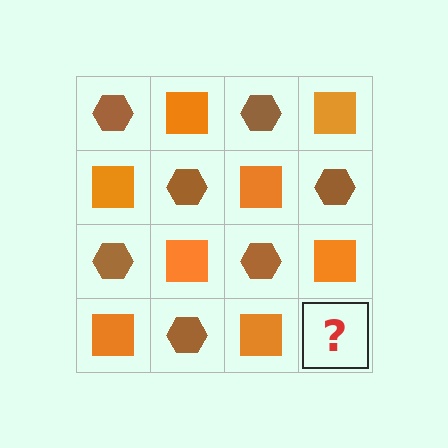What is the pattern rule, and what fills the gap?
The rule is that it alternates brown hexagon and orange square in a checkerboard pattern. The gap should be filled with a brown hexagon.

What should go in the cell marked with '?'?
The missing cell should contain a brown hexagon.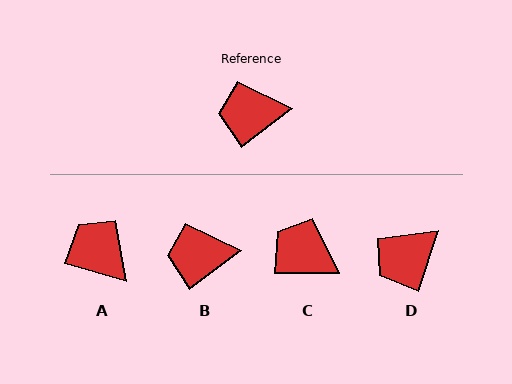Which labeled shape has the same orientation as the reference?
B.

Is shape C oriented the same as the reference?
No, it is off by about 38 degrees.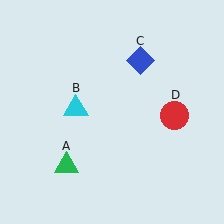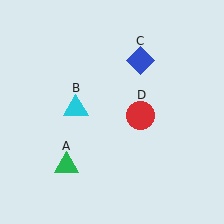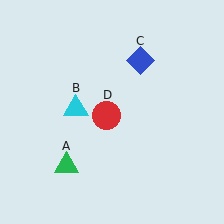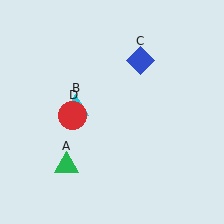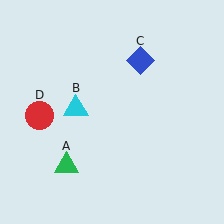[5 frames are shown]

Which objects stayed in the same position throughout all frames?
Green triangle (object A) and cyan triangle (object B) and blue diamond (object C) remained stationary.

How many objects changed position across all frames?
1 object changed position: red circle (object D).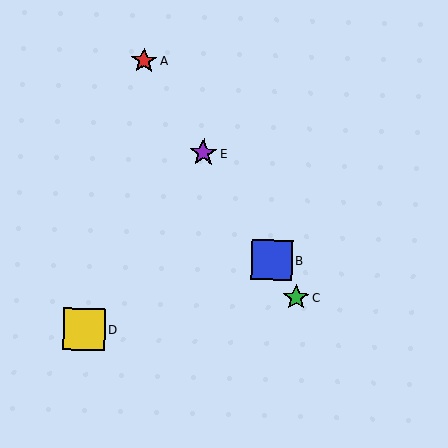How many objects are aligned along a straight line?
4 objects (A, B, C, E) are aligned along a straight line.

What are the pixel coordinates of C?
Object C is at (296, 298).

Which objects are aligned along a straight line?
Objects A, B, C, E are aligned along a straight line.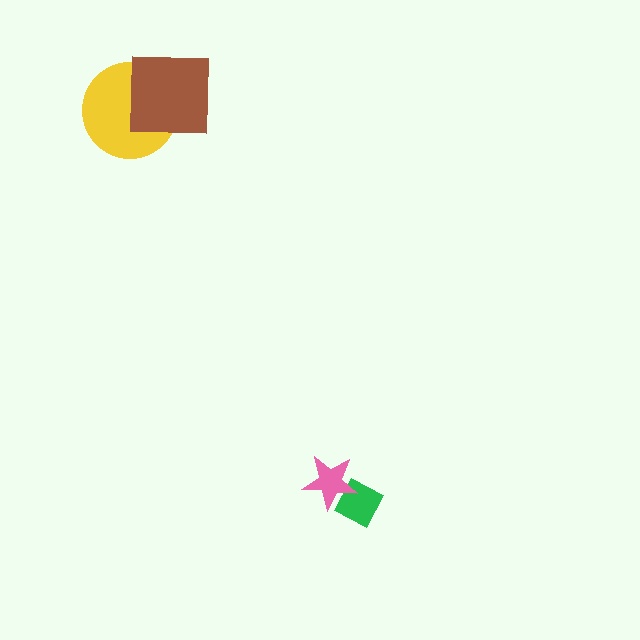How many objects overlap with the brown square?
1 object overlaps with the brown square.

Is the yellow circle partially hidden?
Yes, it is partially covered by another shape.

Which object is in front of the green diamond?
The pink star is in front of the green diamond.